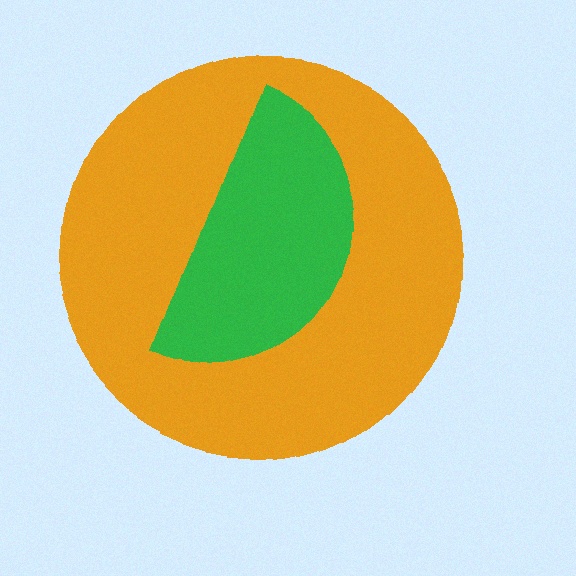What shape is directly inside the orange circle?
The green semicircle.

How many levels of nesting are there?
2.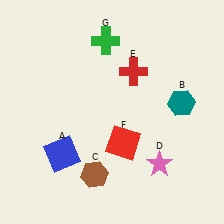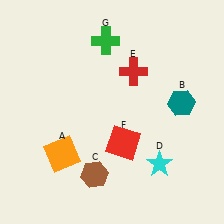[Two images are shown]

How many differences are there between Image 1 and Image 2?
There are 2 differences between the two images.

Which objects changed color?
A changed from blue to orange. D changed from pink to cyan.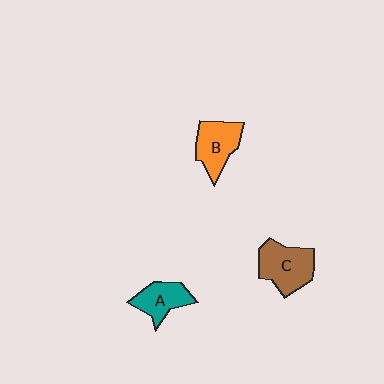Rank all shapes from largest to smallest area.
From largest to smallest: C (brown), B (orange), A (teal).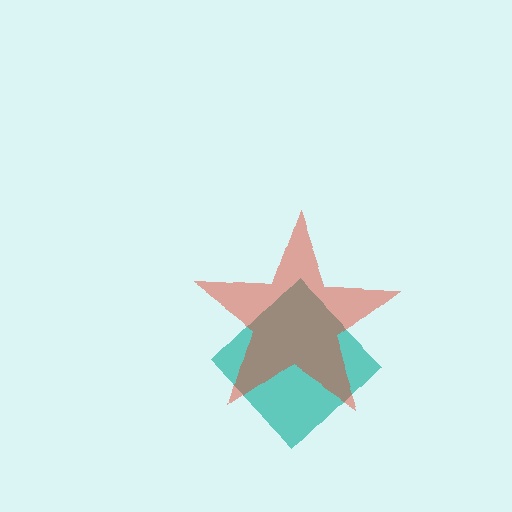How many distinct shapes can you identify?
There are 2 distinct shapes: a teal diamond, a red star.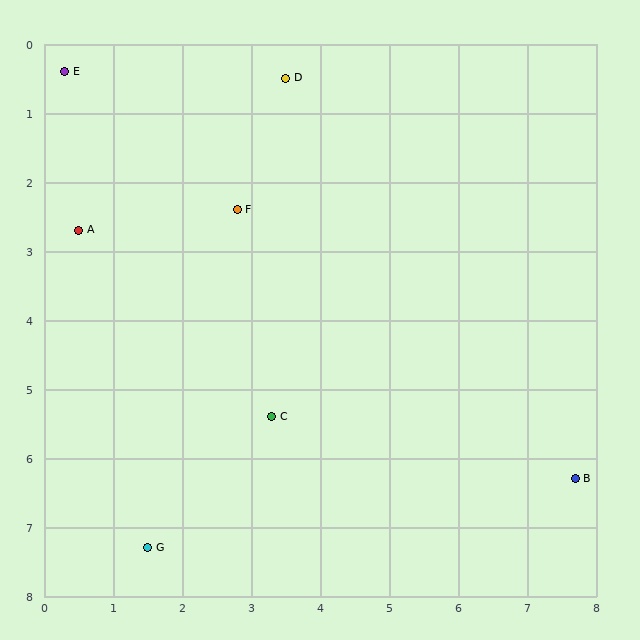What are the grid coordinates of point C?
Point C is at approximately (3.3, 5.4).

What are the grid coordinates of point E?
Point E is at approximately (0.3, 0.4).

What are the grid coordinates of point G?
Point G is at approximately (1.5, 7.3).